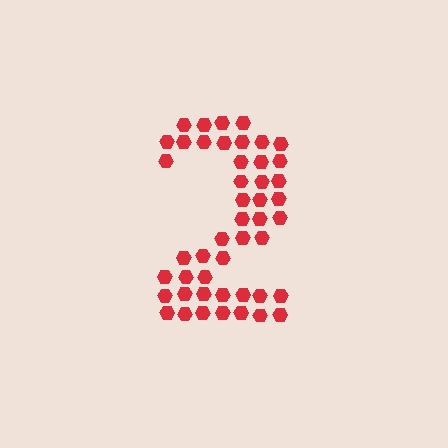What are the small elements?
The small elements are hexagons.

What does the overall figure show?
The overall figure shows the digit 2.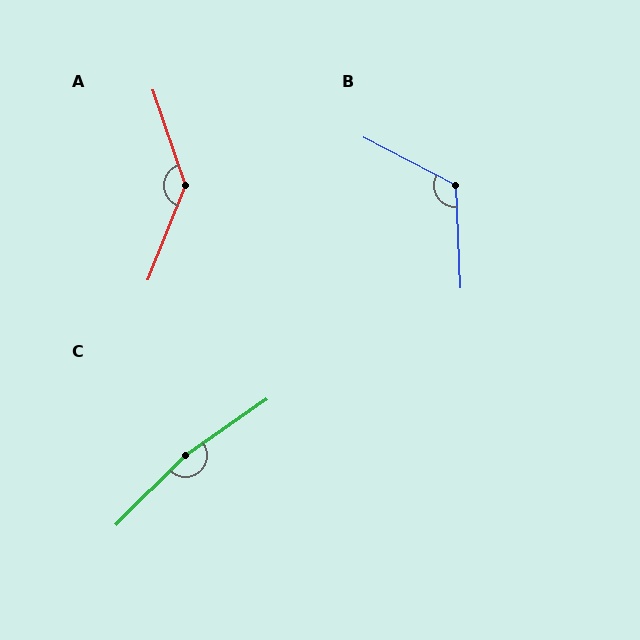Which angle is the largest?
C, at approximately 170 degrees.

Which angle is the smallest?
B, at approximately 120 degrees.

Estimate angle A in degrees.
Approximately 139 degrees.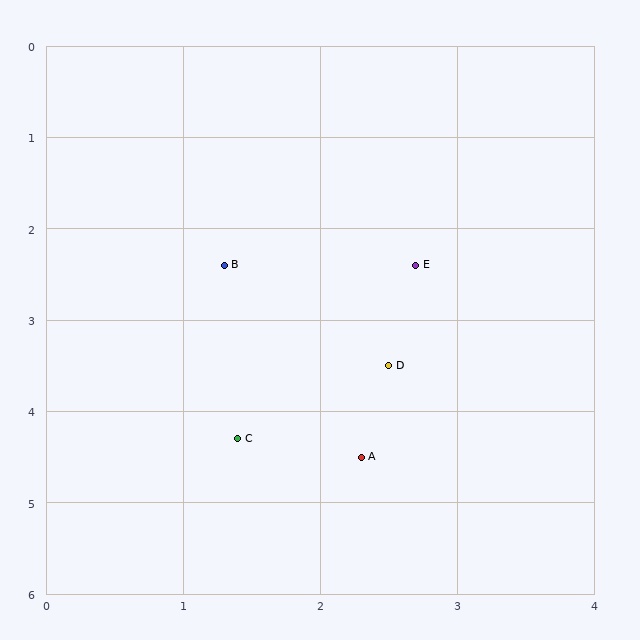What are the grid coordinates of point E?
Point E is at approximately (2.7, 2.4).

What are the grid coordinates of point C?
Point C is at approximately (1.4, 4.3).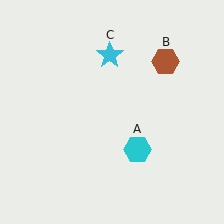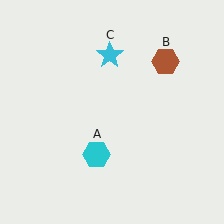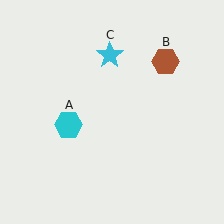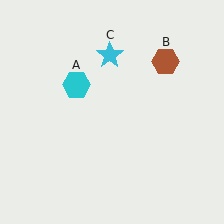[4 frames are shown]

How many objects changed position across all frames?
1 object changed position: cyan hexagon (object A).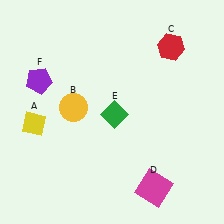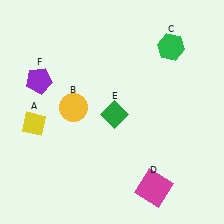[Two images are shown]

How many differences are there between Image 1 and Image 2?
There is 1 difference between the two images.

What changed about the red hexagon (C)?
In Image 1, C is red. In Image 2, it changed to green.